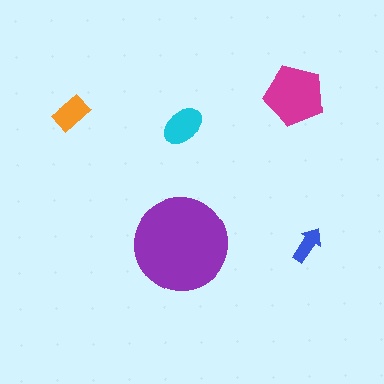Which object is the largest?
The purple circle.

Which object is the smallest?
The blue arrow.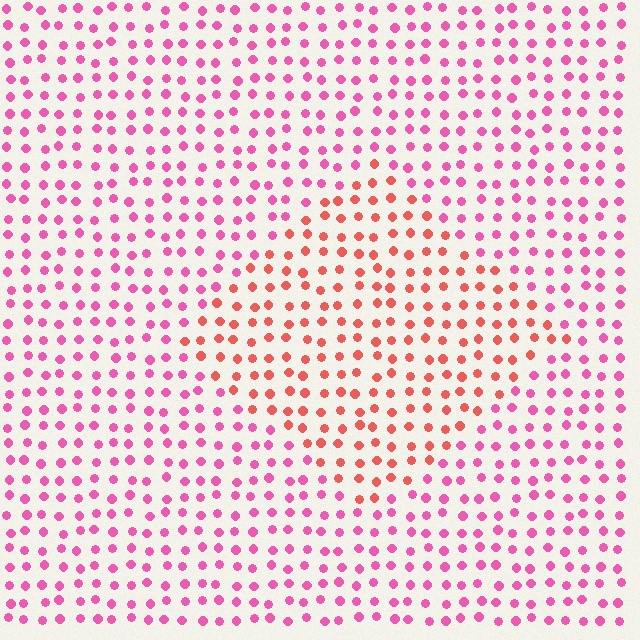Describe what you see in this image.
The image is filled with small pink elements in a uniform arrangement. A diamond-shaped region is visible where the elements are tinted to a slightly different hue, forming a subtle color boundary.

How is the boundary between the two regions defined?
The boundary is defined purely by a slight shift in hue (about 37 degrees). Spacing, size, and orientation are identical on both sides.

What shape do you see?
I see a diamond.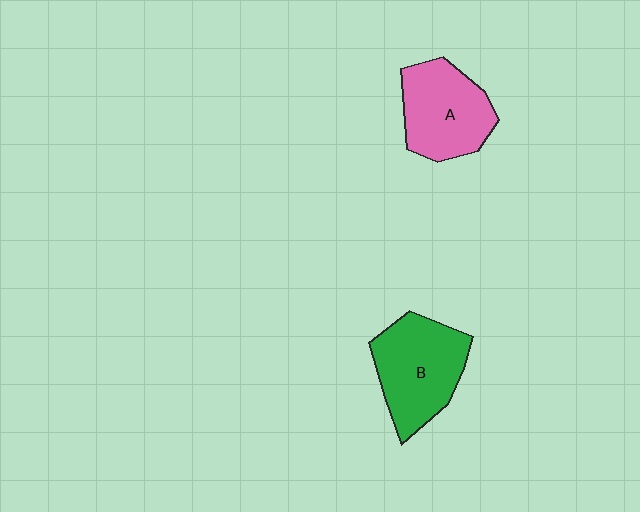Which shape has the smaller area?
Shape A (pink).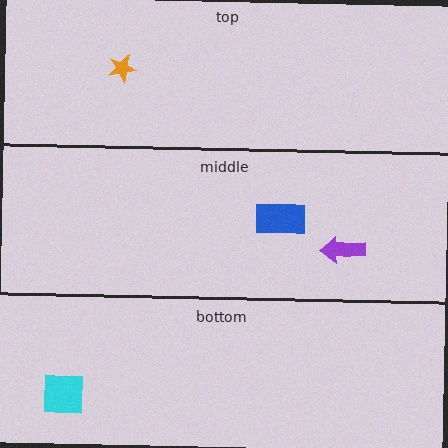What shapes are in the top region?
The orange star.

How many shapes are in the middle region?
2.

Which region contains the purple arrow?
The middle region.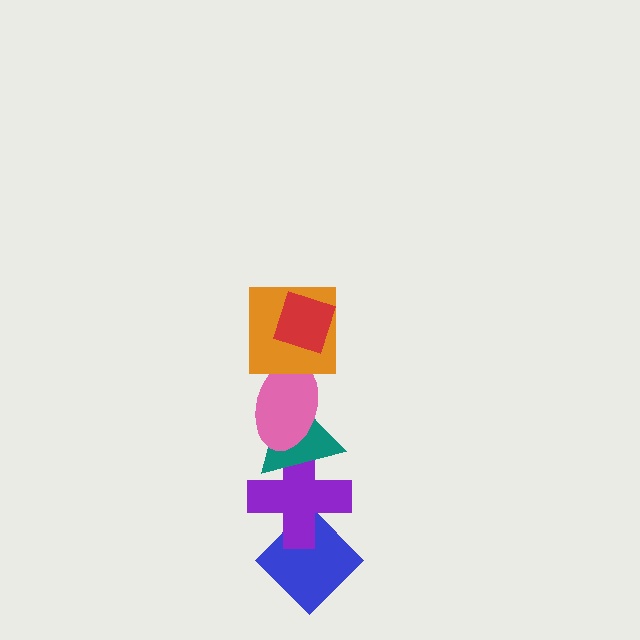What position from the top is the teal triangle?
The teal triangle is 4th from the top.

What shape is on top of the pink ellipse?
The orange square is on top of the pink ellipse.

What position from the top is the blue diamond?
The blue diamond is 6th from the top.